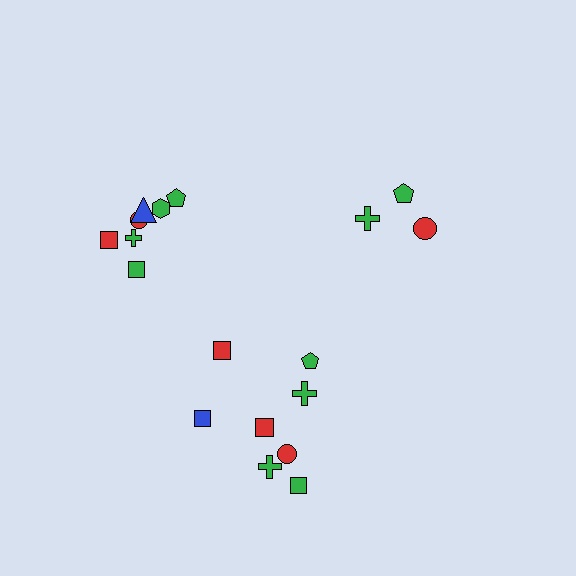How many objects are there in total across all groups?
There are 18 objects.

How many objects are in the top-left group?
There are 7 objects.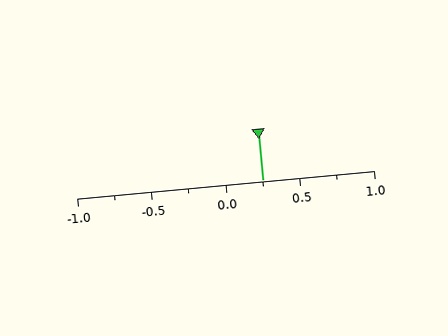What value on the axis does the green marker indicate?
The marker indicates approximately 0.25.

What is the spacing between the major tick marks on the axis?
The major ticks are spaced 0.5 apart.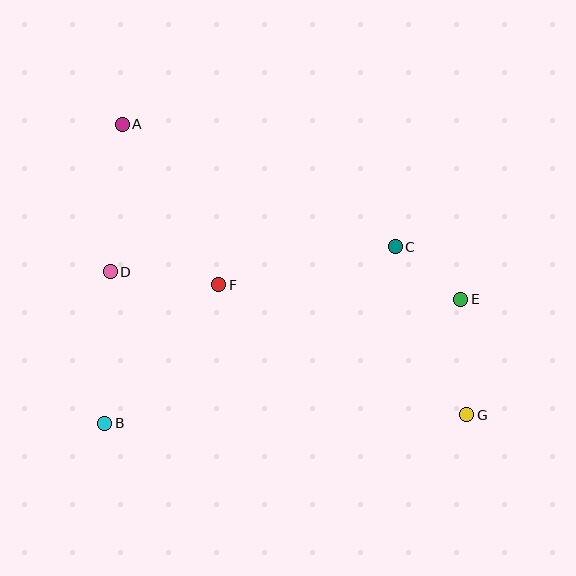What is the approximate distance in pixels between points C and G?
The distance between C and G is approximately 183 pixels.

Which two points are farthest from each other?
Points A and G are farthest from each other.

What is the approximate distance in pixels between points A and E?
The distance between A and E is approximately 381 pixels.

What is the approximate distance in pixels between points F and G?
The distance between F and G is approximately 280 pixels.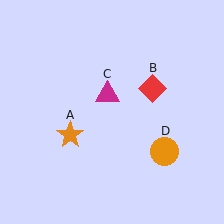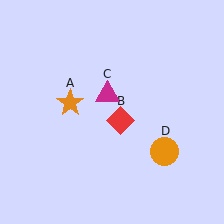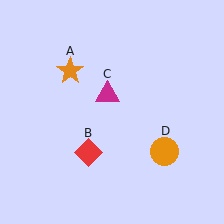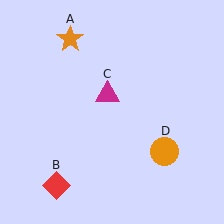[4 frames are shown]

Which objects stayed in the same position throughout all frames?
Magenta triangle (object C) and orange circle (object D) remained stationary.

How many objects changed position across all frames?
2 objects changed position: orange star (object A), red diamond (object B).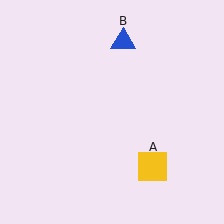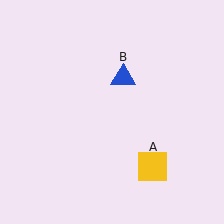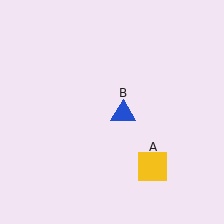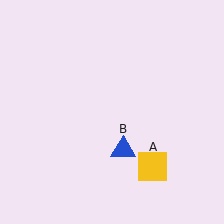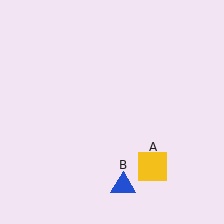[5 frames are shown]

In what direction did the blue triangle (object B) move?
The blue triangle (object B) moved down.